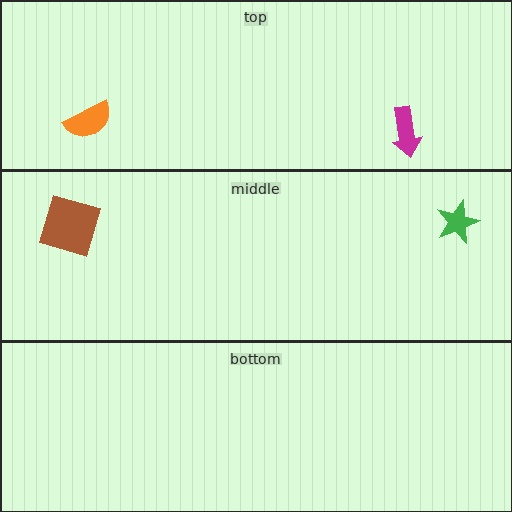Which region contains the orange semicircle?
The top region.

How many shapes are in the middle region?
2.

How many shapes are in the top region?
2.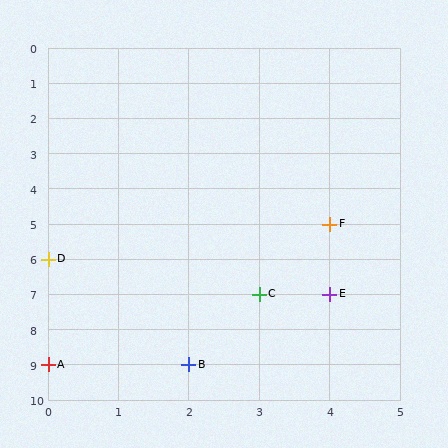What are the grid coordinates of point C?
Point C is at grid coordinates (3, 7).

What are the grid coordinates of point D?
Point D is at grid coordinates (0, 6).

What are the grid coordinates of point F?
Point F is at grid coordinates (4, 5).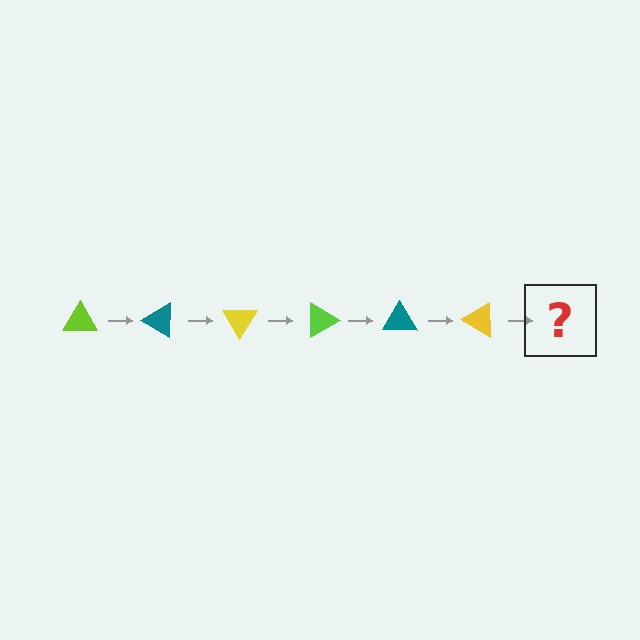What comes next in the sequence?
The next element should be a lime triangle, rotated 180 degrees from the start.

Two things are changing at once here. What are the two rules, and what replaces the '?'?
The two rules are that it rotates 30 degrees each step and the color cycles through lime, teal, and yellow. The '?' should be a lime triangle, rotated 180 degrees from the start.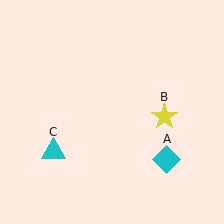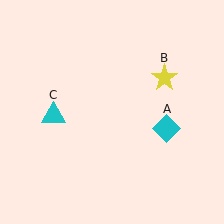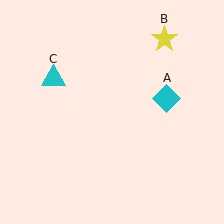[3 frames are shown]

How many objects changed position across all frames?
3 objects changed position: cyan diamond (object A), yellow star (object B), cyan triangle (object C).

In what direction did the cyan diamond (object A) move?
The cyan diamond (object A) moved up.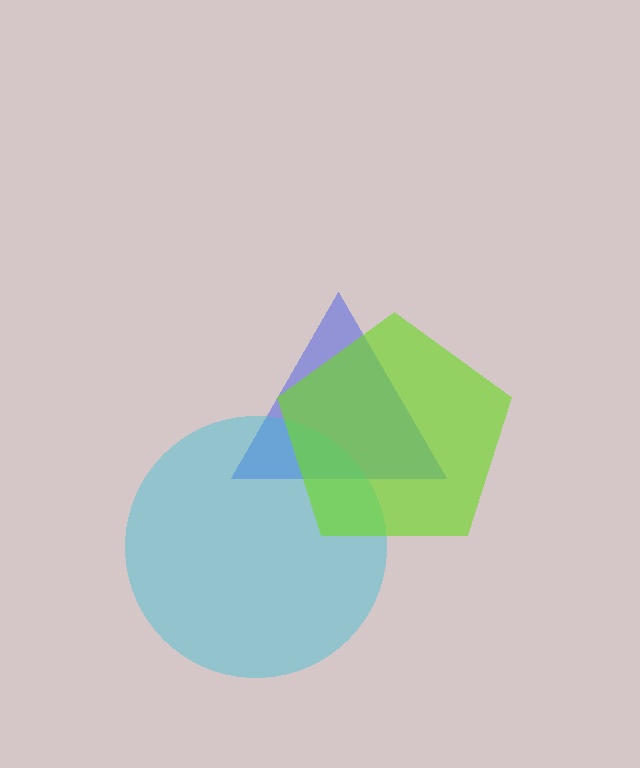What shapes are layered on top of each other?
The layered shapes are: a blue triangle, a cyan circle, a lime pentagon.